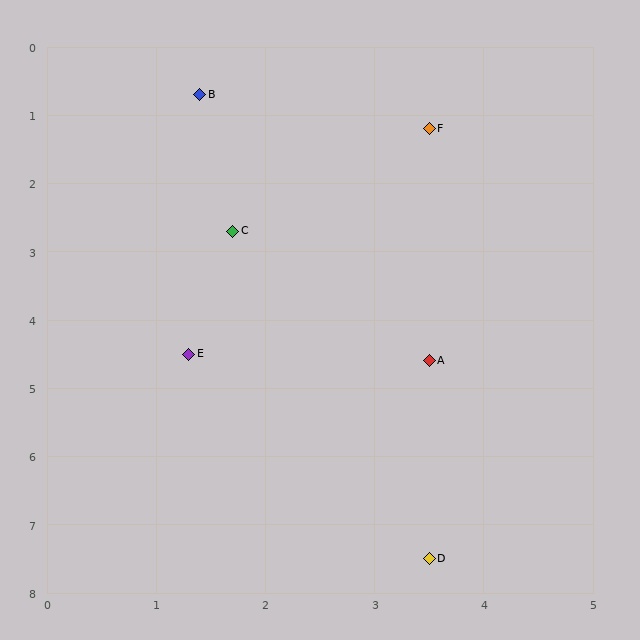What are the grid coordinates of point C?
Point C is at approximately (1.7, 2.7).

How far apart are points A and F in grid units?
Points A and F are about 3.4 grid units apart.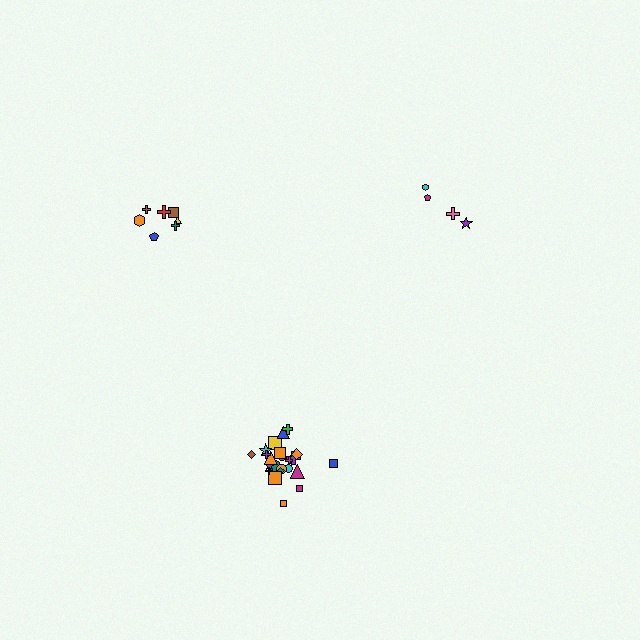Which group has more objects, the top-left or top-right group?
The top-left group.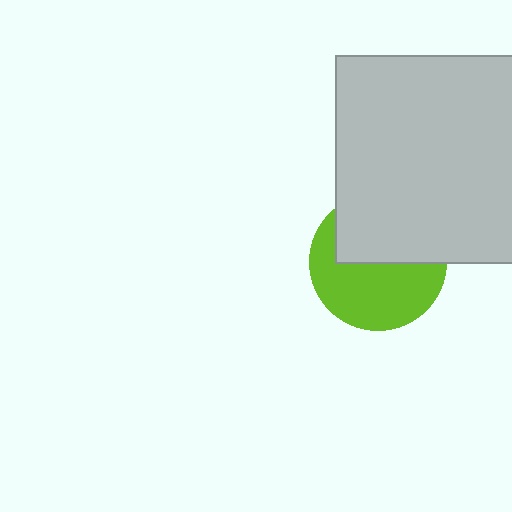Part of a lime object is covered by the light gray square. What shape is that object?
It is a circle.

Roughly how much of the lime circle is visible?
About half of it is visible (roughly 56%).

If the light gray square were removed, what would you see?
You would see the complete lime circle.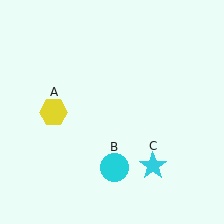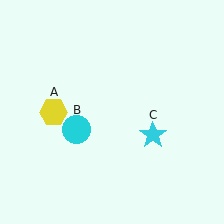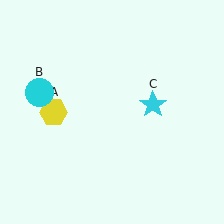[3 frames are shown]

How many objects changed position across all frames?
2 objects changed position: cyan circle (object B), cyan star (object C).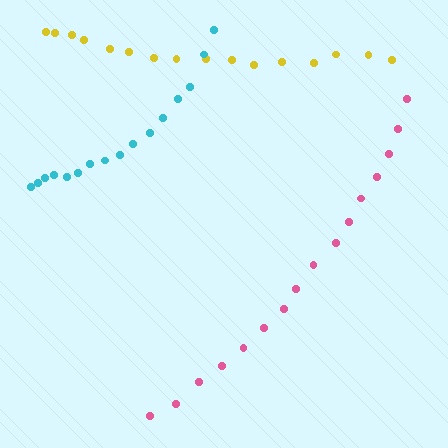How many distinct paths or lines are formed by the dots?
There are 3 distinct paths.